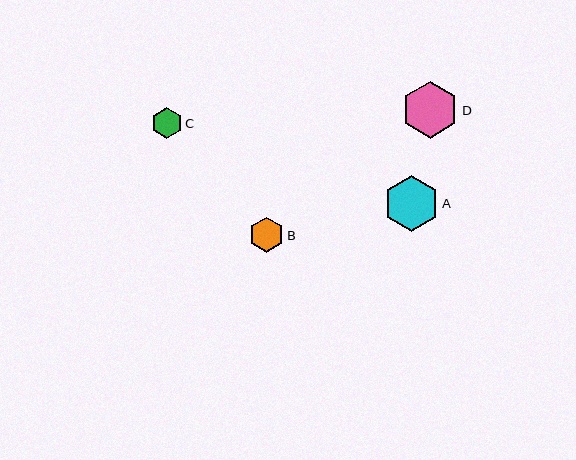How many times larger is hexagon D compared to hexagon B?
Hexagon D is approximately 1.6 times the size of hexagon B.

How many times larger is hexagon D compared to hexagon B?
Hexagon D is approximately 1.6 times the size of hexagon B.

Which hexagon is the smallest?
Hexagon C is the smallest with a size of approximately 31 pixels.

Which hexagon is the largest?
Hexagon D is the largest with a size of approximately 57 pixels.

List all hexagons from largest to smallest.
From largest to smallest: D, A, B, C.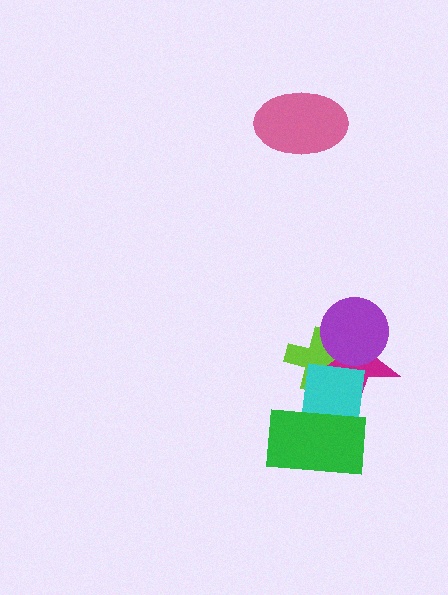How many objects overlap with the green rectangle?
1 object overlaps with the green rectangle.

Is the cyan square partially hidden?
Yes, it is partially covered by another shape.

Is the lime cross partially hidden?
Yes, it is partially covered by another shape.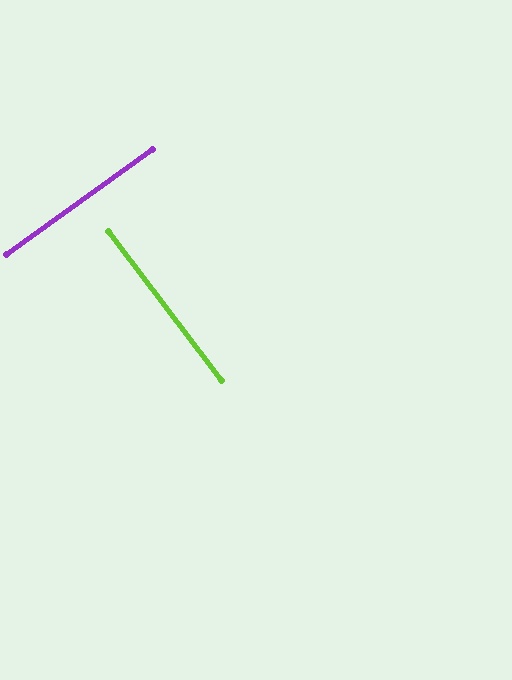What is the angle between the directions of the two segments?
Approximately 88 degrees.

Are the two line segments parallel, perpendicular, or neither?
Perpendicular — they meet at approximately 88°.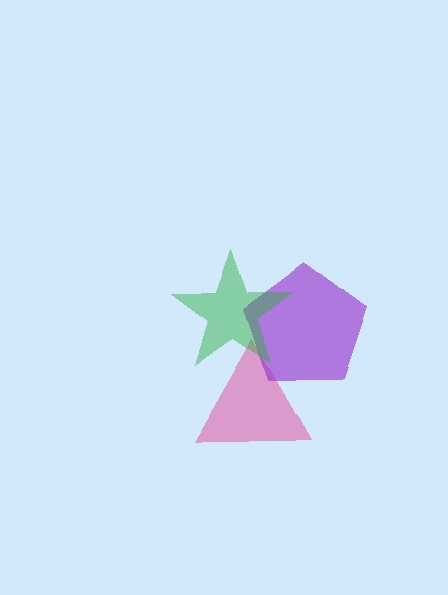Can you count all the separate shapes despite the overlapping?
Yes, there are 3 separate shapes.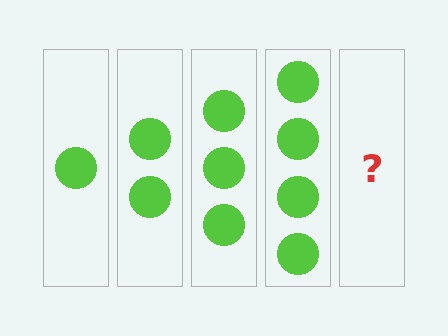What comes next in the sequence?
The next element should be 5 circles.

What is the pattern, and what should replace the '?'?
The pattern is that each step adds one more circle. The '?' should be 5 circles.